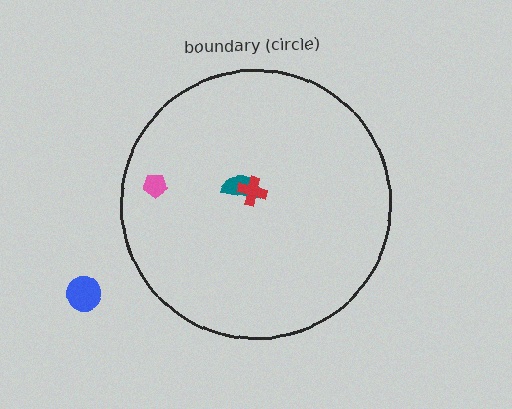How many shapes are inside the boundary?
3 inside, 1 outside.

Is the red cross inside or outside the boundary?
Inside.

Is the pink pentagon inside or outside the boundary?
Inside.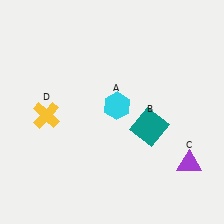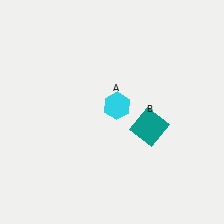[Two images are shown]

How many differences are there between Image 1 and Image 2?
There are 2 differences between the two images.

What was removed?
The purple triangle (C), the yellow cross (D) were removed in Image 2.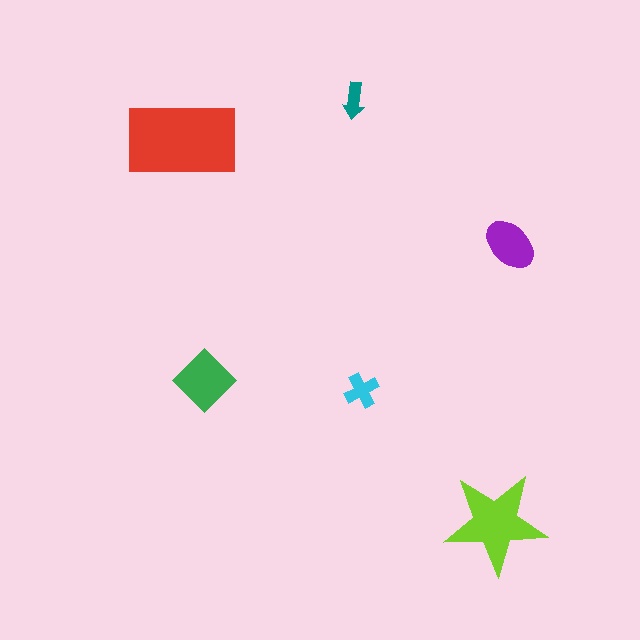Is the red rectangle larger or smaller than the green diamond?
Larger.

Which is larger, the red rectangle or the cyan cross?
The red rectangle.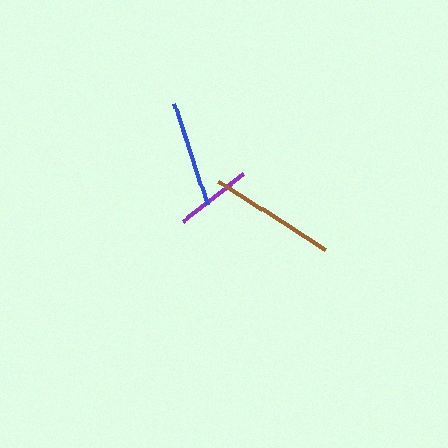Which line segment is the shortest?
The purple line is the shortest at approximately 77 pixels.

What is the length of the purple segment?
The purple segment is approximately 77 pixels long.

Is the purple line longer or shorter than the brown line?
The brown line is longer than the purple line.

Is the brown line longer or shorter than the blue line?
The brown line is longer than the blue line.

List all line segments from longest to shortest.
From longest to shortest: brown, blue, purple.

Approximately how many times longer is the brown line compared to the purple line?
The brown line is approximately 1.6 times the length of the purple line.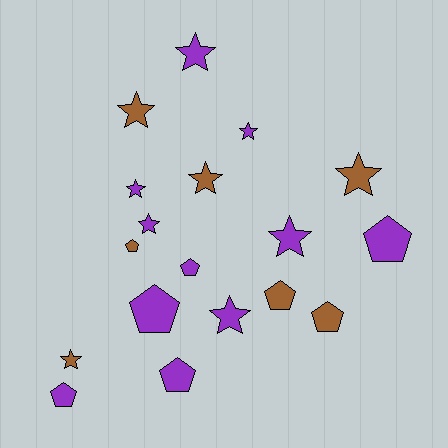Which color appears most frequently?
Purple, with 11 objects.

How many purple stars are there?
There are 6 purple stars.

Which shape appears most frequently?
Star, with 10 objects.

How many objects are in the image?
There are 18 objects.